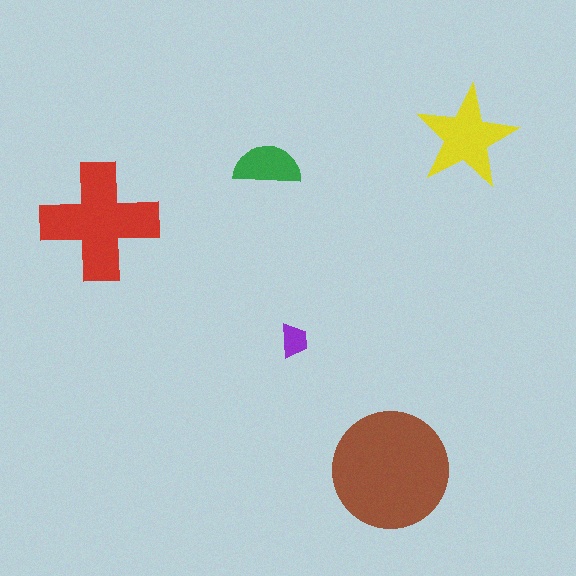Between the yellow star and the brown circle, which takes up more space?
The brown circle.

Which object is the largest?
The brown circle.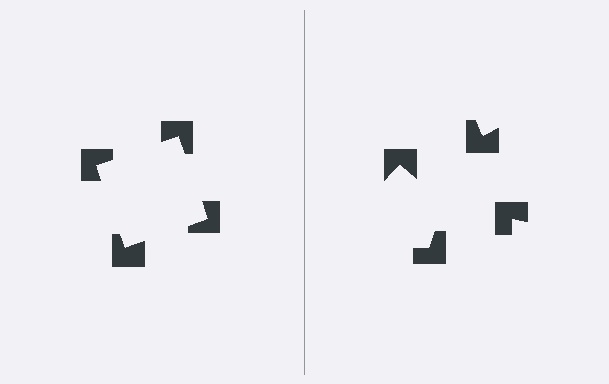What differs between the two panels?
The notched squares are positioned identically on both sides; only the wedge orientations differ. On the left they align to a square; on the right they are misaligned.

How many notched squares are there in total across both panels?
8 — 4 on each side.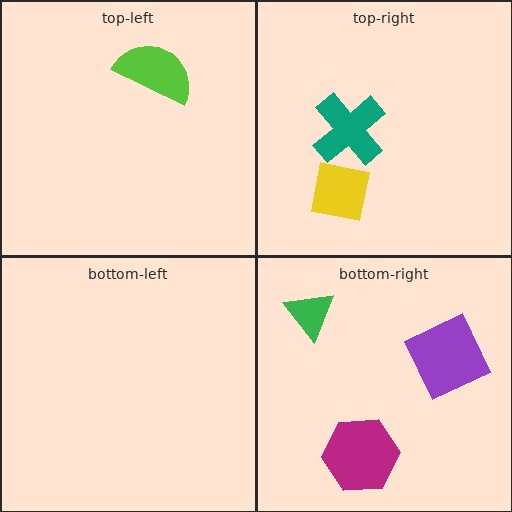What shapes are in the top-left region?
The lime semicircle.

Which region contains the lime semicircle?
The top-left region.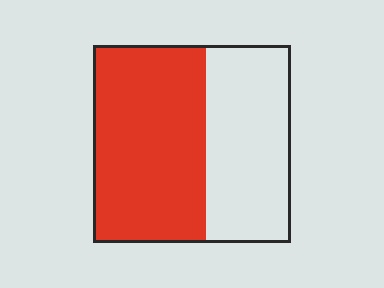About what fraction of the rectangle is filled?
About three fifths (3/5).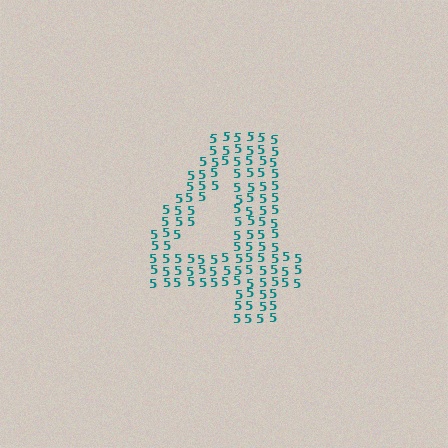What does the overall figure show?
The overall figure shows the digit 4.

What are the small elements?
The small elements are digit 5's.